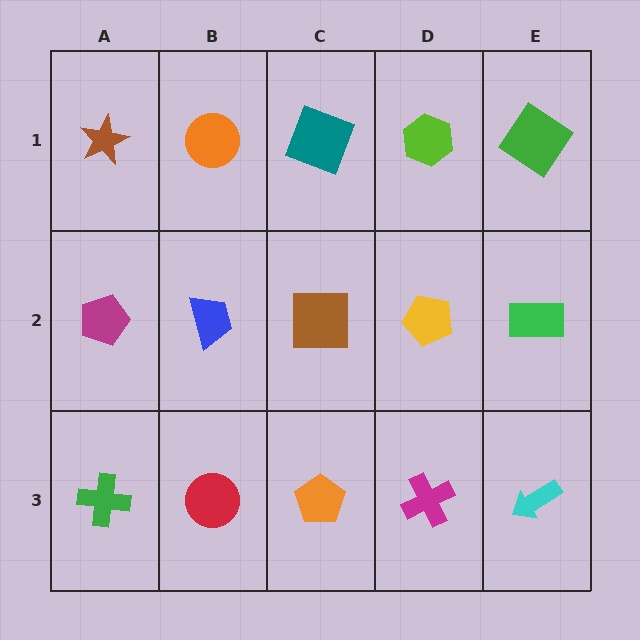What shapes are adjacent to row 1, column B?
A blue trapezoid (row 2, column B), a brown star (row 1, column A), a teal square (row 1, column C).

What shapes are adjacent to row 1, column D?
A yellow pentagon (row 2, column D), a teal square (row 1, column C), a green diamond (row 1, column E).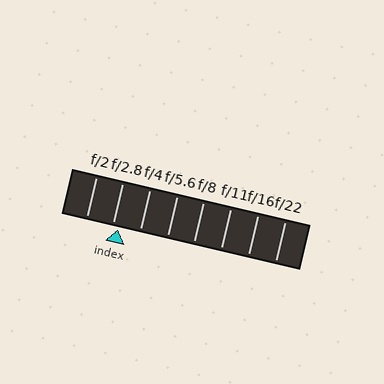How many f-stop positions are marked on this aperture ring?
There are 8 f-stop positions marked.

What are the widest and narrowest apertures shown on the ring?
The widest aperture shown is f/2 and the narrowest is f/22.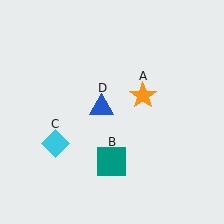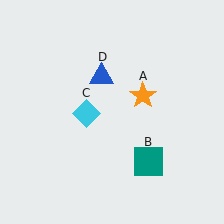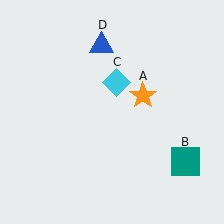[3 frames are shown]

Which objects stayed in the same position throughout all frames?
Orange star (object A) remained stationary.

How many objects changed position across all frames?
3 objects changed position: teal square (object B), cyan diamond (object C), blue triangle (object D).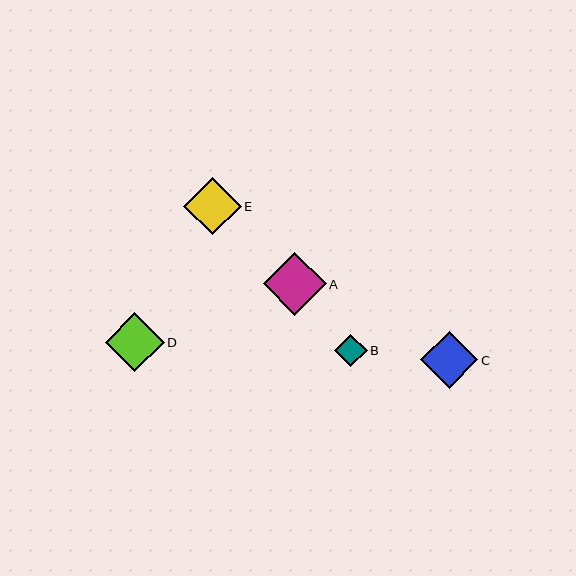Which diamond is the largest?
Diamond A is the largest with a size of approximately 63 pixels.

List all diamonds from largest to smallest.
From largest to smallest: A, D, E, C, B.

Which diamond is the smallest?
Diamond B is the smallest with a size of approximately 32 pixels.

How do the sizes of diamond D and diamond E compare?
Diamond D and diamond E are approximately the same size.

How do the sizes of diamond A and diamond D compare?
Diamond A and diamond D are approximately the same size.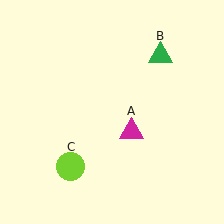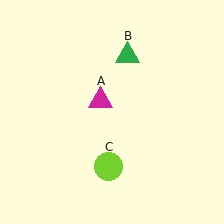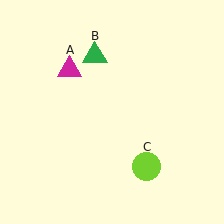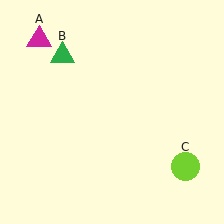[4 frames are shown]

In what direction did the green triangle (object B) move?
The green triangle (object B) moved left.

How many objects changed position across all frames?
3 objects changed position: magenta triangle (object A), green triangle (object B), lime circle (object C).